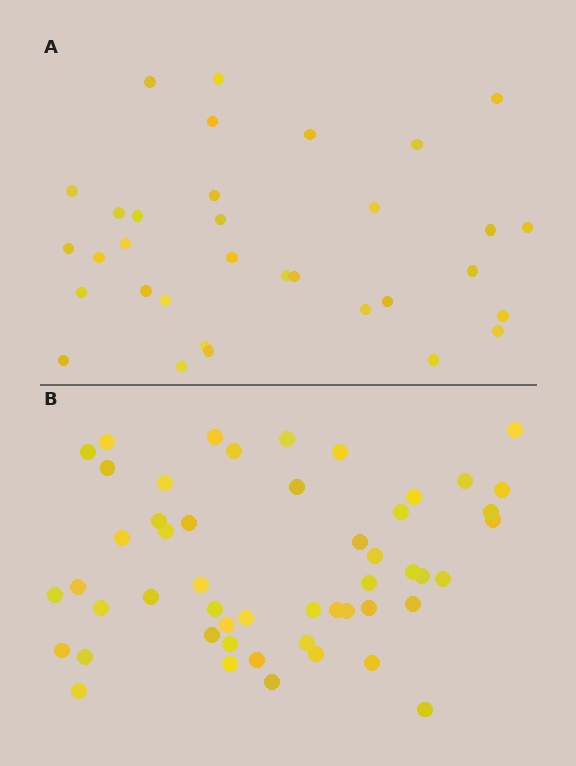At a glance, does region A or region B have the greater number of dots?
Region B (the bottom region) has more dots.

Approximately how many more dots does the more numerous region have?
Region B has approximately 20 more dots than region A.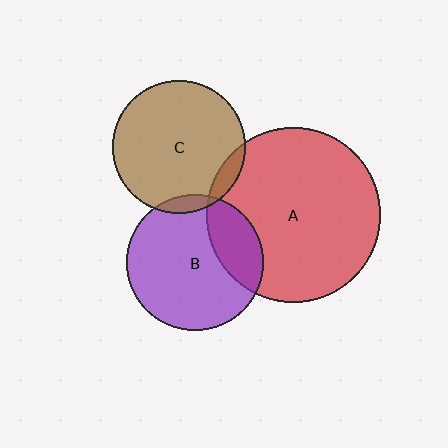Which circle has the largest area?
Circle A (red).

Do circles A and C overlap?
Yes.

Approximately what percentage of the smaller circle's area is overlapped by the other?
Approximately 10%.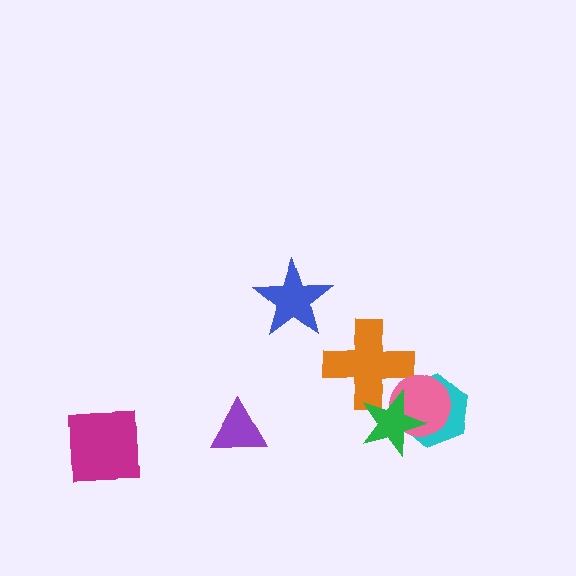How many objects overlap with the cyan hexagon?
2 objects overlap with the cyan hexagon.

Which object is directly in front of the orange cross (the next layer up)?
The pink circle is directly in front of the orange cross.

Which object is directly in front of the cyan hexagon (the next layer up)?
The pink circle is directly in front of the cyan hexagon.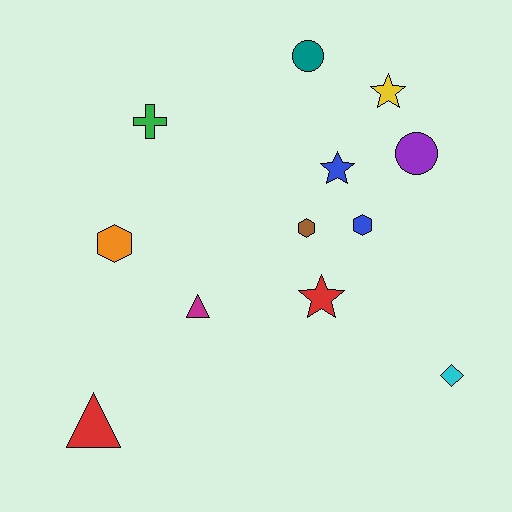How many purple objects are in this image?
There is 1 purple object.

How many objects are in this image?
There are 12 objects.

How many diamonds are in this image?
There is 1 diamond.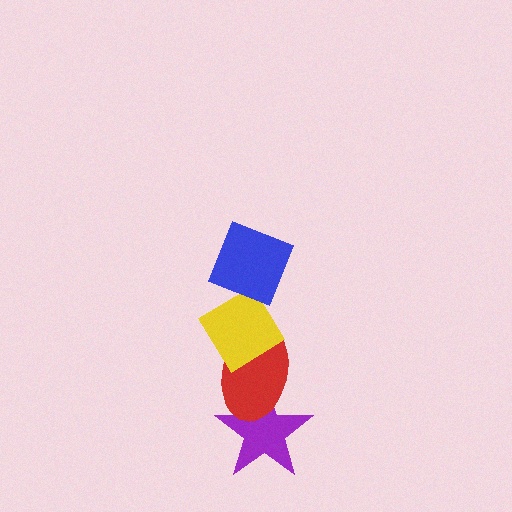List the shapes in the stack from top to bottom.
From top to bottom: the blue diamond, the yellow diamond, the red ellipse, the purple star.